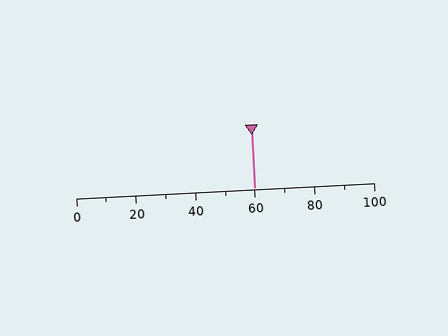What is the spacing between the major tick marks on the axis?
The major ticks are spaced 20 apart.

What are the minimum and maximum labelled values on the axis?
The axis runs from 0 to 100.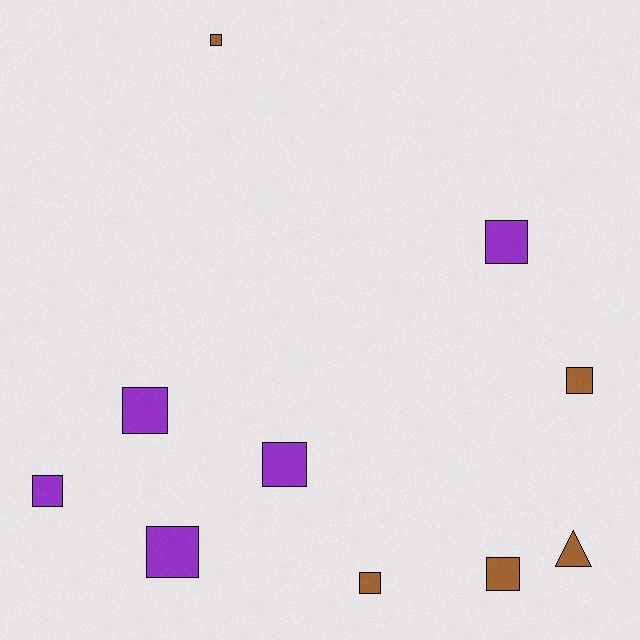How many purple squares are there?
There are 5 purple squares.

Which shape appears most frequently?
Square, with 9 objects.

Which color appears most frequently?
Purple, with 5 objects.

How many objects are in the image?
There are 10 objects.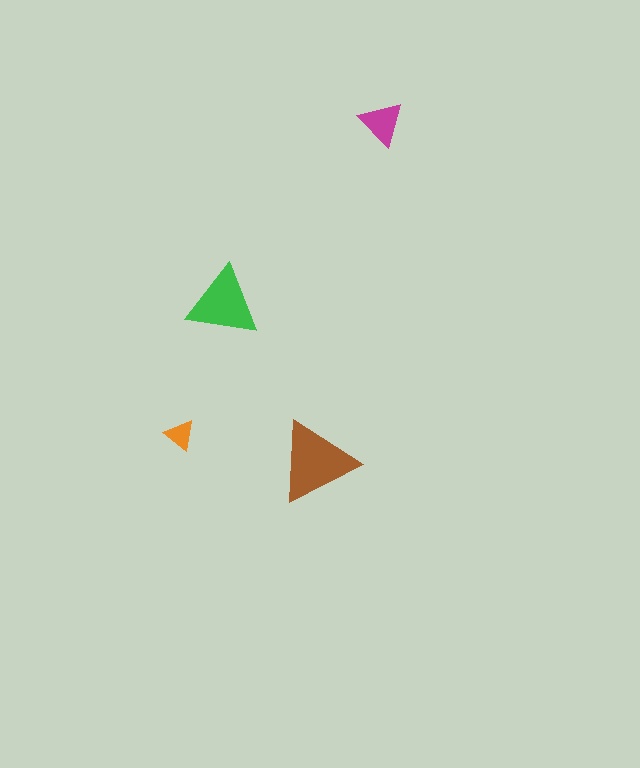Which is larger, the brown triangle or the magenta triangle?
The brown one.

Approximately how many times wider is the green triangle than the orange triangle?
About 2.5 times wider.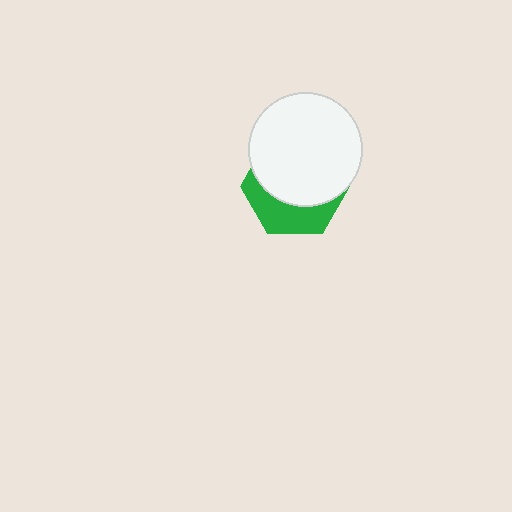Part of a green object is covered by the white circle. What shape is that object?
It is a hexagon.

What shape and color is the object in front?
The object in front is a white circle.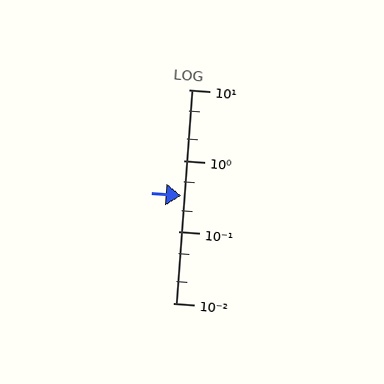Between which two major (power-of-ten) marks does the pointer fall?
The pointer is between 0.1 and 1.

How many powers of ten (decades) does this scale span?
The scale spans 3 decades, from 0.01 to 10.